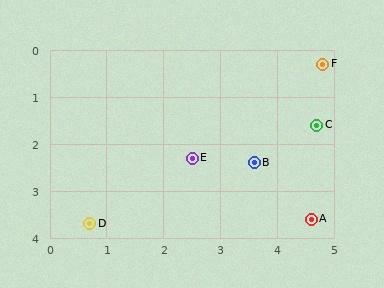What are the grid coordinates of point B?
Point B is at approximately (3.6, 2.4).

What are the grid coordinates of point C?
Point C is at approximately (4.7, 1.6).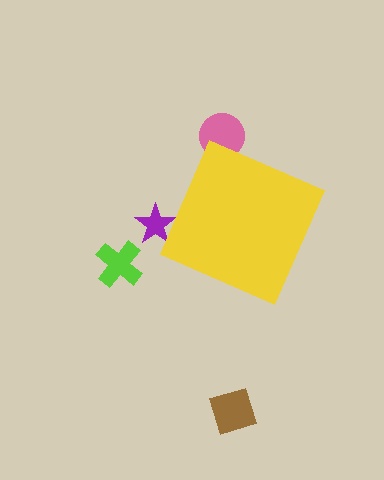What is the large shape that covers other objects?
A yellow diamond.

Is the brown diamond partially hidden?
No, the brown diamond is fully visible.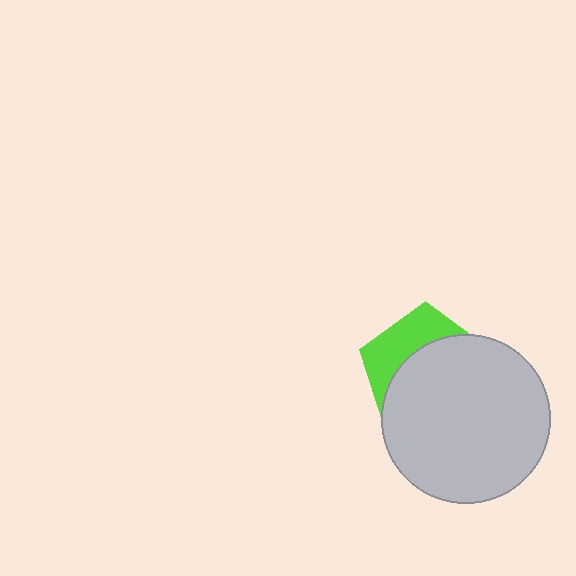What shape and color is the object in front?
The object in front is a light gray circle.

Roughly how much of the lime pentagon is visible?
A small part of it is visible (roughly 34%).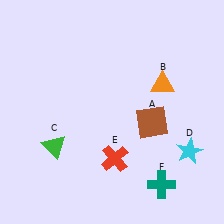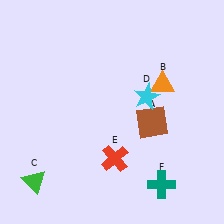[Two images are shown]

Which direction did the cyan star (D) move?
The cyan star (D) moved up.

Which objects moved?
The objects that moved are: the green triangle (C), the cyan star (D).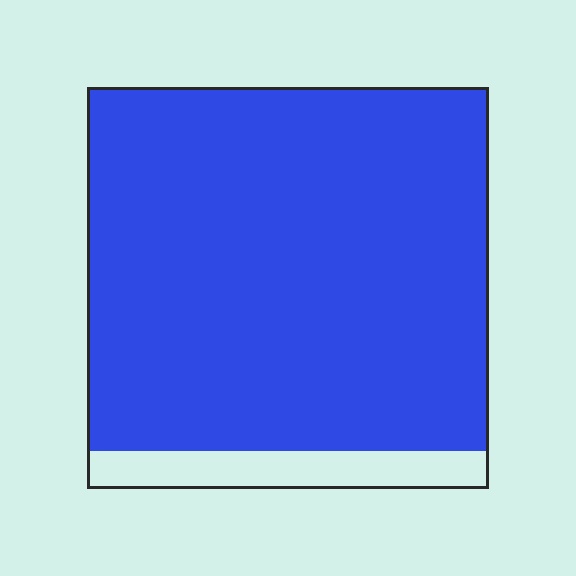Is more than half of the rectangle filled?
Yes.